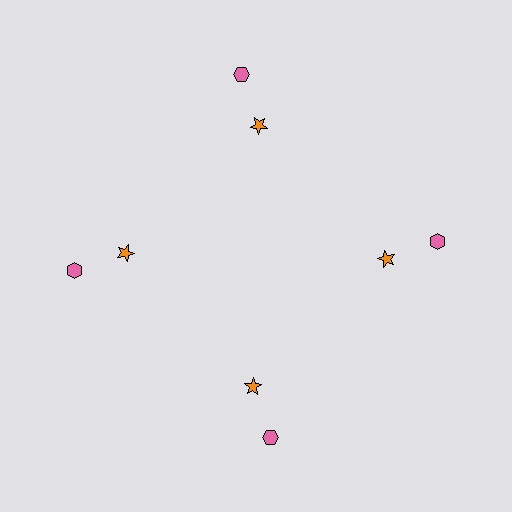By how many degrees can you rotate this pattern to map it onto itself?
The pattern maps onto itself every 90 degrees of rotation.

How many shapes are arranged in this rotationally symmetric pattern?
There are 8 shapes, arranged in 4 groups of 2.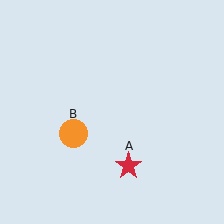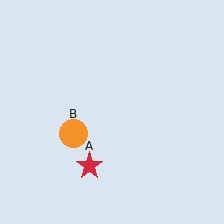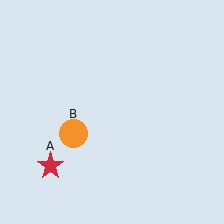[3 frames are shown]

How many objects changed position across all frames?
1 object changed position: red star (object A).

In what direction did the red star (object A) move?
The red star (object A) moved left.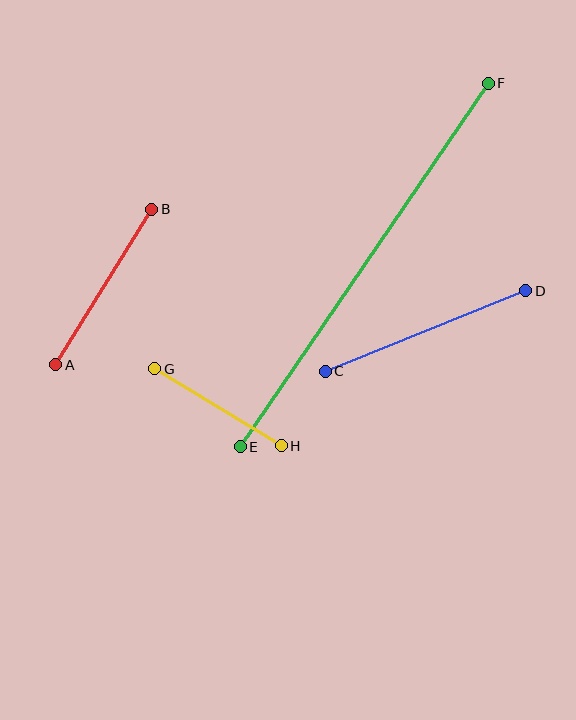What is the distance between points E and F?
The distance is approximately 440 pixels.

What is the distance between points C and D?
The distance is approximately 216 pixels.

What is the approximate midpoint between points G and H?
The midpoint is at approximately (218, 407) pixels.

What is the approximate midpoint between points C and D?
The midpoint is at approximately (425, 331) pixels.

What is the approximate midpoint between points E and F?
The midpoint is at approximately (364, 265) pixels.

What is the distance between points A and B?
The distance is approximately 183 pixels.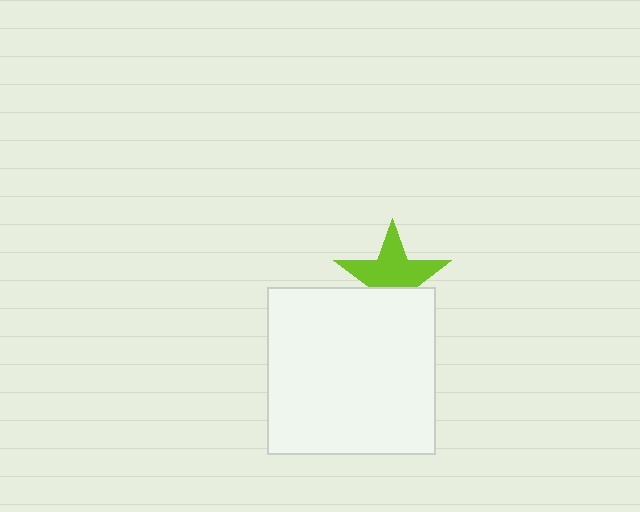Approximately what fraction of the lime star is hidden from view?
Roughly 36% of the lime star is hidden behind the white square.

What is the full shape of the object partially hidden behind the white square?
The partially hidden object is a lime star.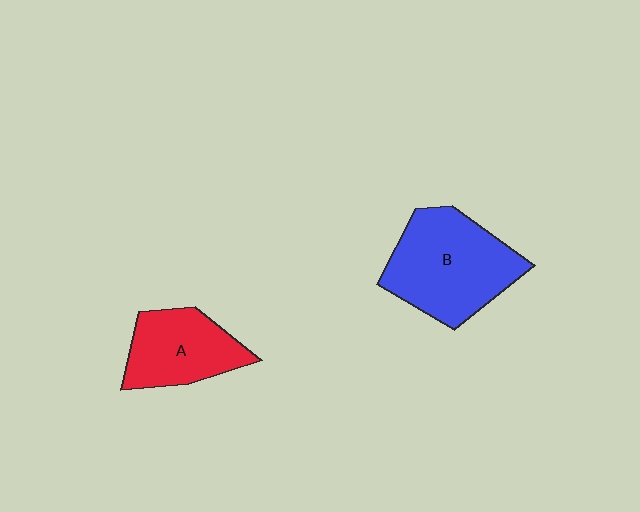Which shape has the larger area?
Shape B (blue).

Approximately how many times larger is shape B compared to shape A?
Approximately 1.5 times.